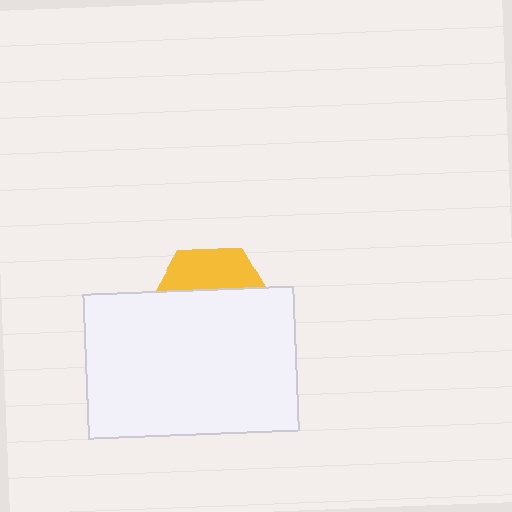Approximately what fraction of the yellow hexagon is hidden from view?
Roughly 67% of the yellow hexagon is hidden behind the white rectangle.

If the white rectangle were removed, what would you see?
You would see the complete yellow hexagon.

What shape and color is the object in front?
The object in front is a white rectangle.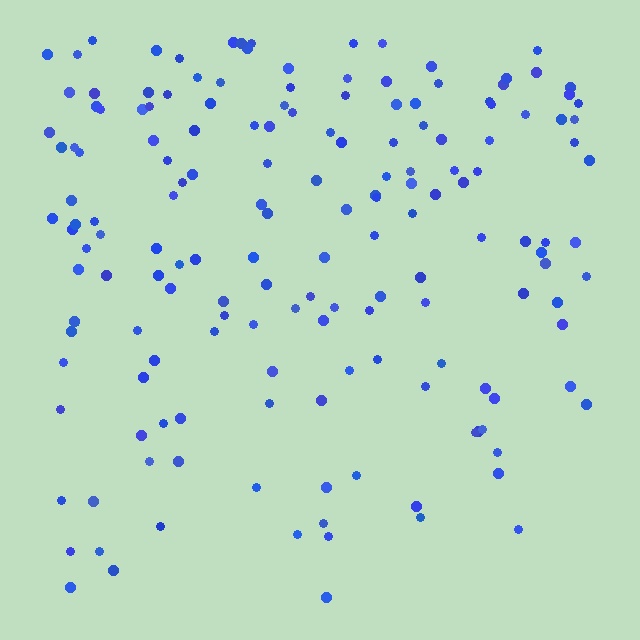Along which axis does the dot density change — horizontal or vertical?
Vertical.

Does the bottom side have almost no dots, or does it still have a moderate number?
Still a moderate number, just noticeably fewer than the top.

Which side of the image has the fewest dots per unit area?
The bottom.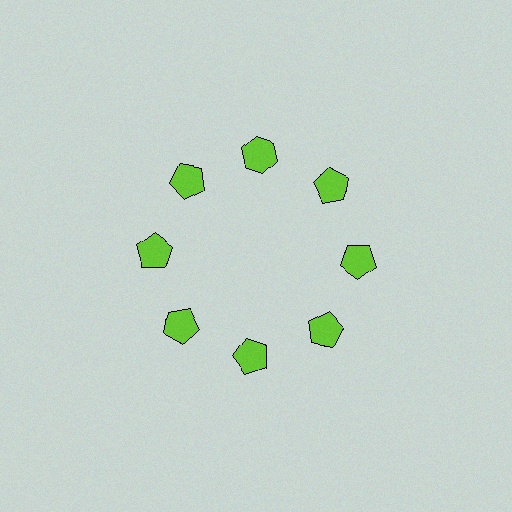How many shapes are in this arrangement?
There are 8 shapes arranged in a ring pattern.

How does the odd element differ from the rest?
It has a different shape: hexagon instead of pentagon.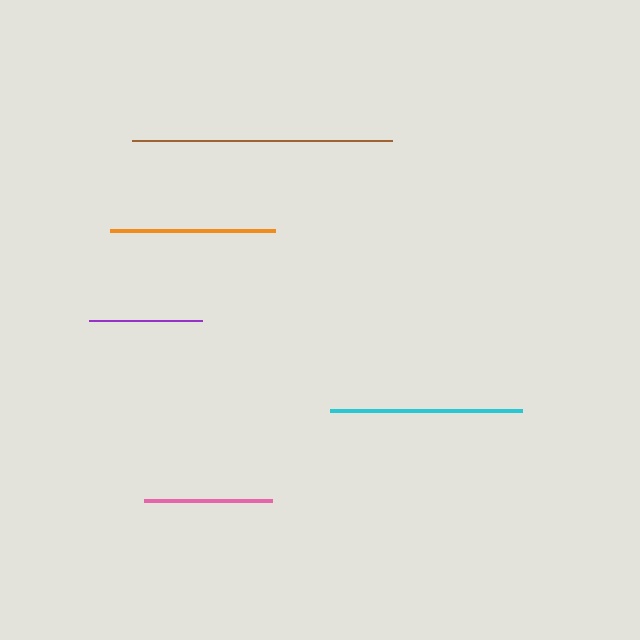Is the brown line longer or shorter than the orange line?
The brown line is longer than the orange line.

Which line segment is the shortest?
The purple line is the shortest at approximately 113 pixels.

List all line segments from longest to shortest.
From longest to shortest: brown, cyan, orange, pink, purple.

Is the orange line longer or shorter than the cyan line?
The cyan line is longer than the orange line.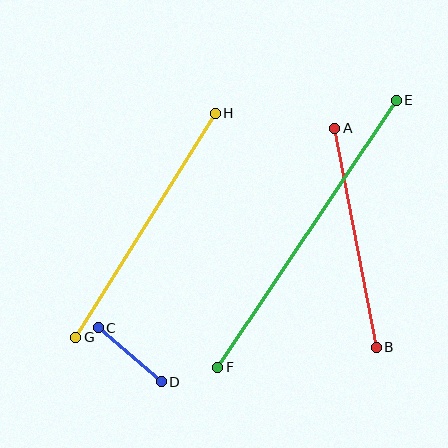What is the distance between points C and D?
The distance is approximately 83 pixels.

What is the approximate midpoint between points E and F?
The midpoint is at approximately (307, 234) pixels.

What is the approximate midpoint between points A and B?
The midpoint is at approximately (356, 238) pixels.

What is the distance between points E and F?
The distance is approximately 321 pixels.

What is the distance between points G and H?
The distance is approximately 264 pixels.